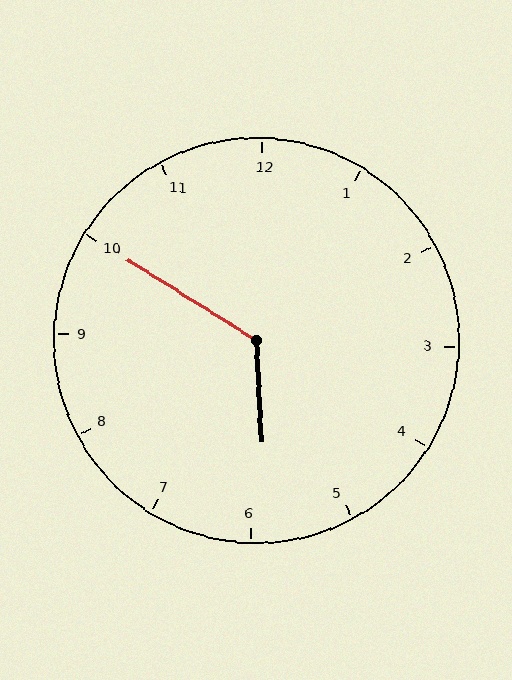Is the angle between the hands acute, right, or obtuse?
It is obtuse.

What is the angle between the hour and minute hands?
Approximately 125 degrees.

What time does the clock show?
5:50.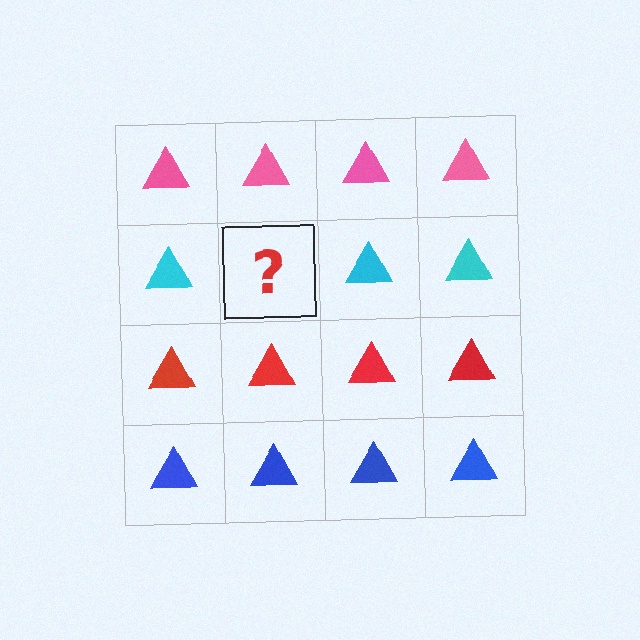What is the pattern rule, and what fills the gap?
The rule is that each row has a consistent color. The gap should be filled with a cyan triangle.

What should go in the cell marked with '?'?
The missing cell should contain a cyan triangle.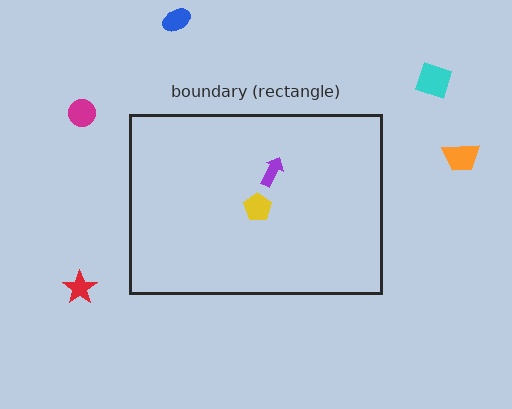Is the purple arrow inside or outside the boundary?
Inside.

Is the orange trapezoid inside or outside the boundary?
Outside.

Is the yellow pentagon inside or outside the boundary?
Inside.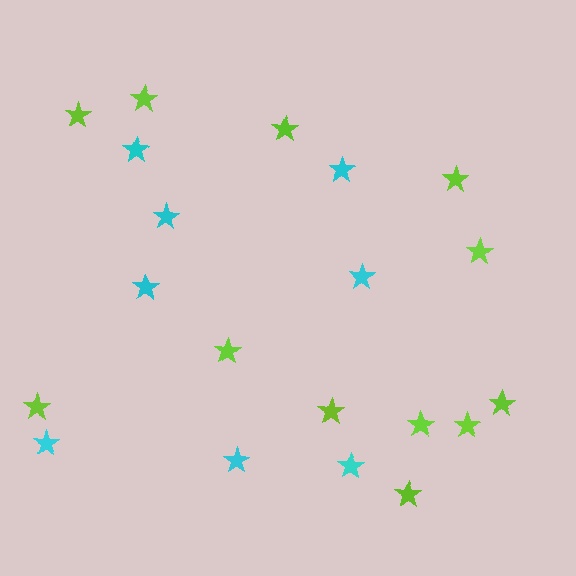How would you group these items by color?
There are 2 groups: one group of cyan stars (8) and one group of lime stars (12).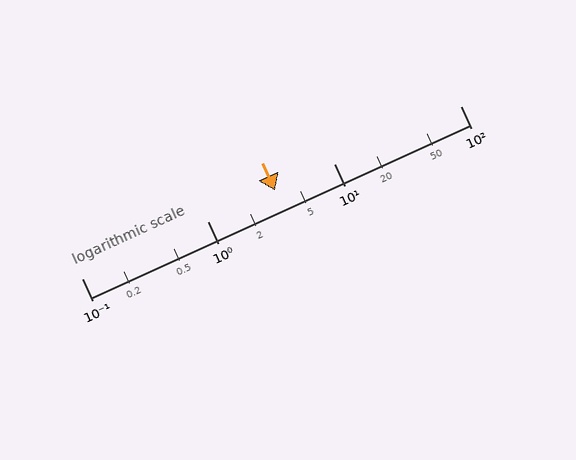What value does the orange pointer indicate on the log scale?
The pointer indicates approximately 3.4.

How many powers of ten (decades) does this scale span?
The scale spans 3 decades, from 0.1 to 100.